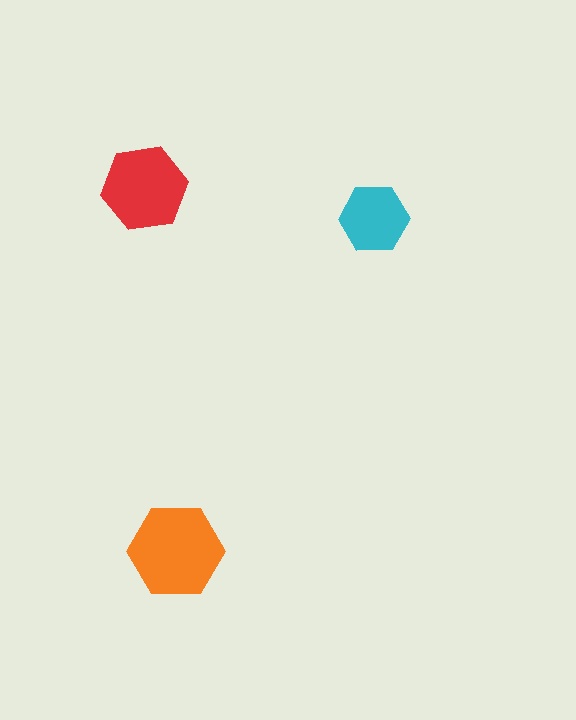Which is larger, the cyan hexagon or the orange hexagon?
The orange one.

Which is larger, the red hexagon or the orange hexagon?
The orange one.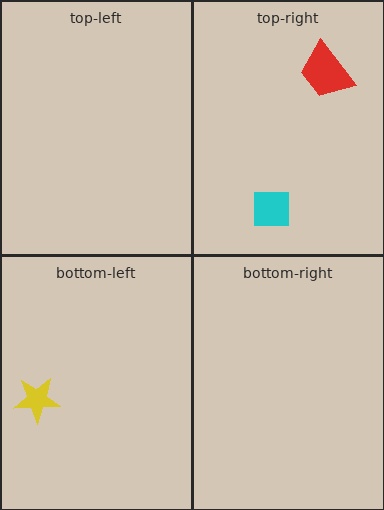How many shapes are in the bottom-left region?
1.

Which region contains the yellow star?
The bottom-left region.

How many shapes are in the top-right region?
2.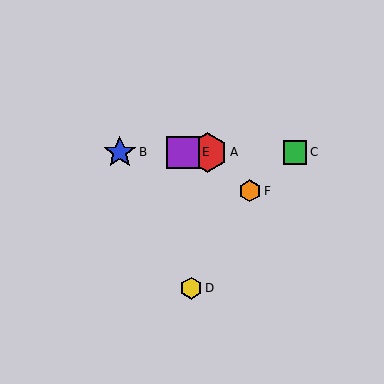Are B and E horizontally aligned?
Yes, both are at y≈152.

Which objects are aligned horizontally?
Objects A, B, C, E are aligned horizontally.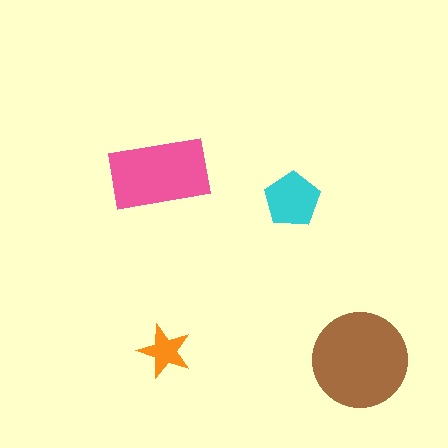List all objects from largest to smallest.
The brown circle, the pink rectangle, the cyan pentagon, the orange star.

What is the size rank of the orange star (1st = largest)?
4th.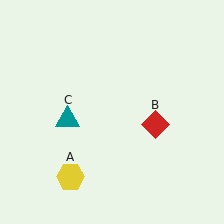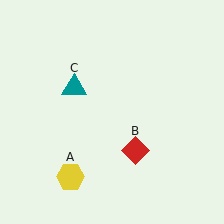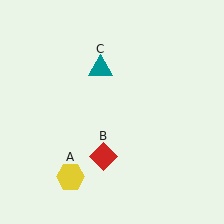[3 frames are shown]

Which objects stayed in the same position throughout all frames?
Yellow hexagon (object A) remained stationary.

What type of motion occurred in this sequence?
The red diamond (object B), teal triangle (object C) rotated clockwise around the center of the scene.